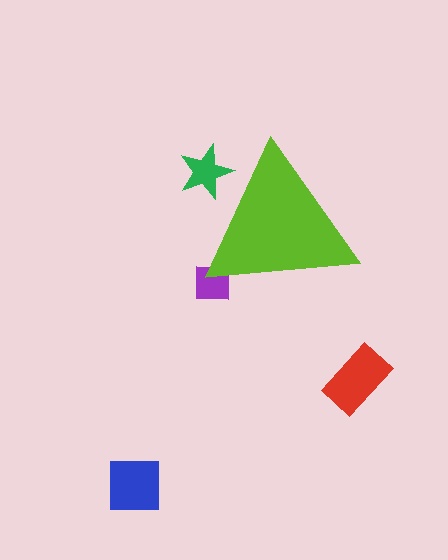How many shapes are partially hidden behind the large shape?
2 shapes are partially hidden.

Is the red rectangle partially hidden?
No, the red rectangle is fully visible.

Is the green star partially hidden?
Yes, the green star is partially hidden behind the lime triangle.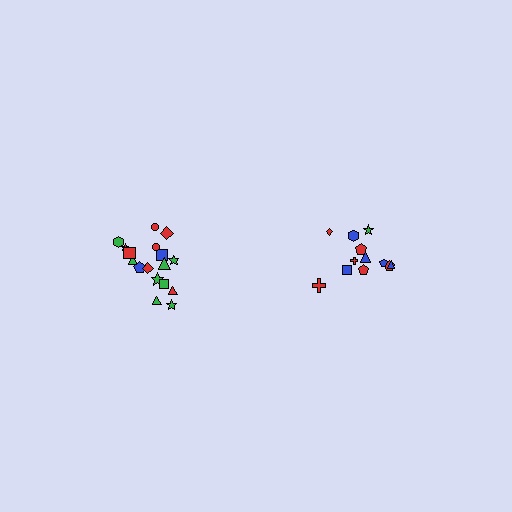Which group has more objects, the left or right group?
The left group.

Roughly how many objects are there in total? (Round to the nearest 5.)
Roughly 30 objects in total.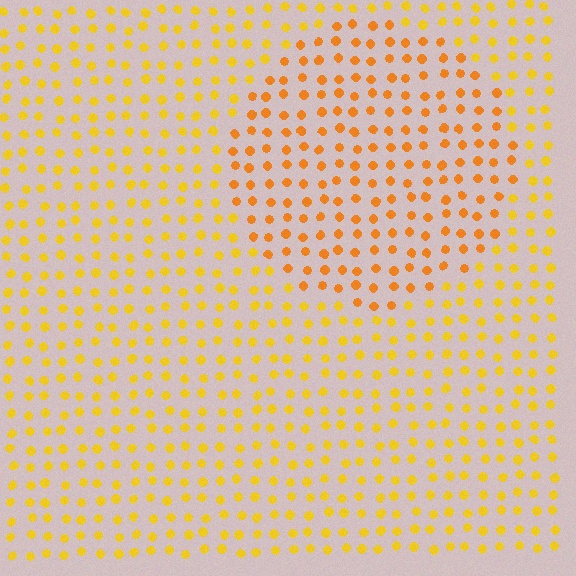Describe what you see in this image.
The image is filled with small yellow elements in a uniform arrangement. A circle-shaped region is visible where the elements are tinted to a slightly different hue, forming a subtle color boundary.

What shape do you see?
I see a circle.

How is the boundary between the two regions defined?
The boundary is defined purely by a slight shift in hue (about 21 degrees). Spacing, size, and orientation are identical on both sides.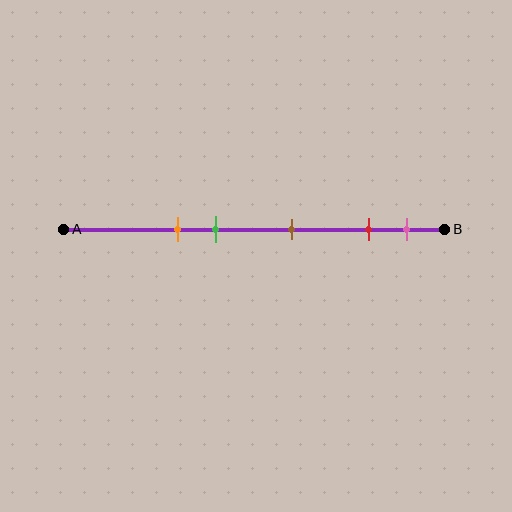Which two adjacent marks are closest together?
The red and pink marks are the closest adjacent pair.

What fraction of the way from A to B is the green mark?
The green mark is approximately 40% (0.4) of the way from A to B.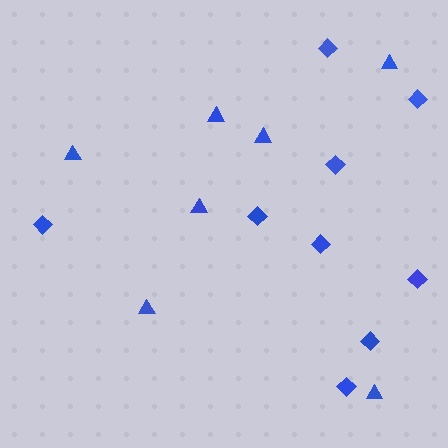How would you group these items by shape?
There are 2 groups: one group of triangles (7) and one group of diamonds (9).